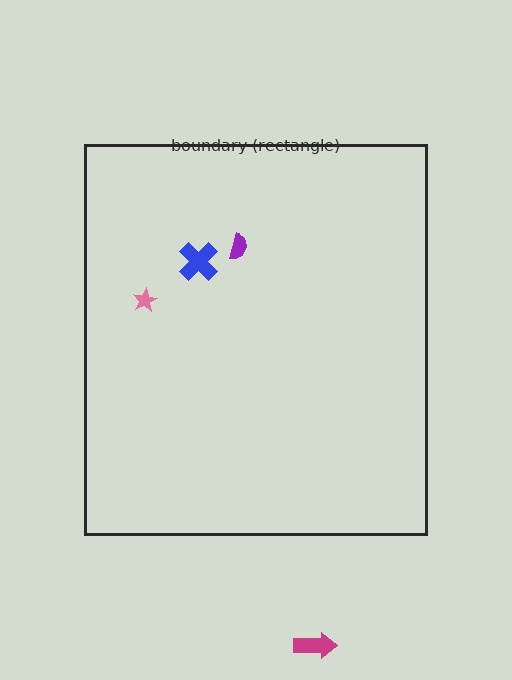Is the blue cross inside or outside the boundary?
Inside.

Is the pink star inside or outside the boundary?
Inside.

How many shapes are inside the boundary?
3 inside, 1 outside.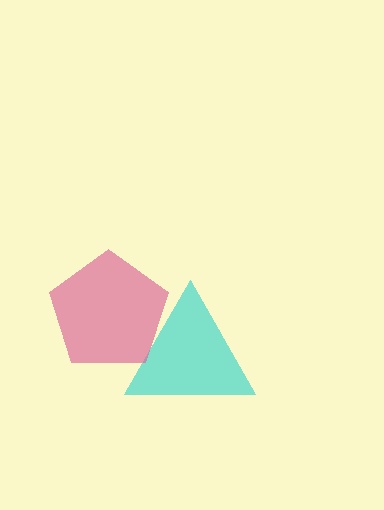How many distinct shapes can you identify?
There are 2 distinct shapes: a cyan triangle, a pink pentagon.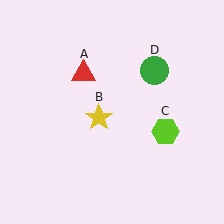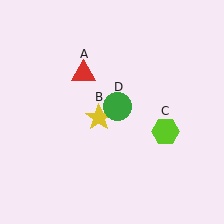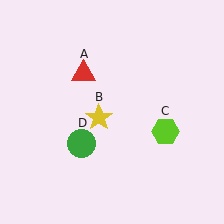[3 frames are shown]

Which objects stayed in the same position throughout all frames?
Red triangle (object A) and yellow star (object B) and lime hexagon (object C) remained stationary.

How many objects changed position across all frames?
1 object changed position: green circle (object D).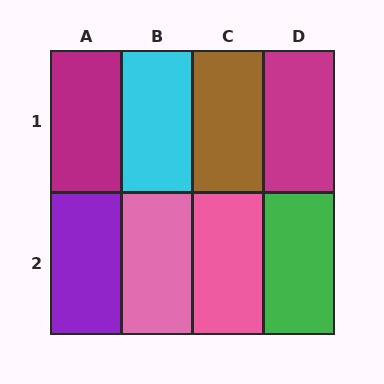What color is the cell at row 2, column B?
Pink.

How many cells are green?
1 cell is green.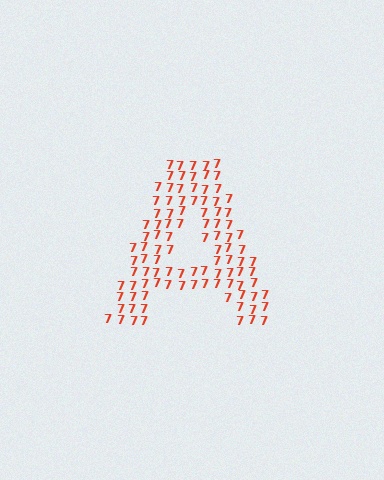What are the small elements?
The small elements are digit 7's.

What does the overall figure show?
The overall figure shows the letter A.